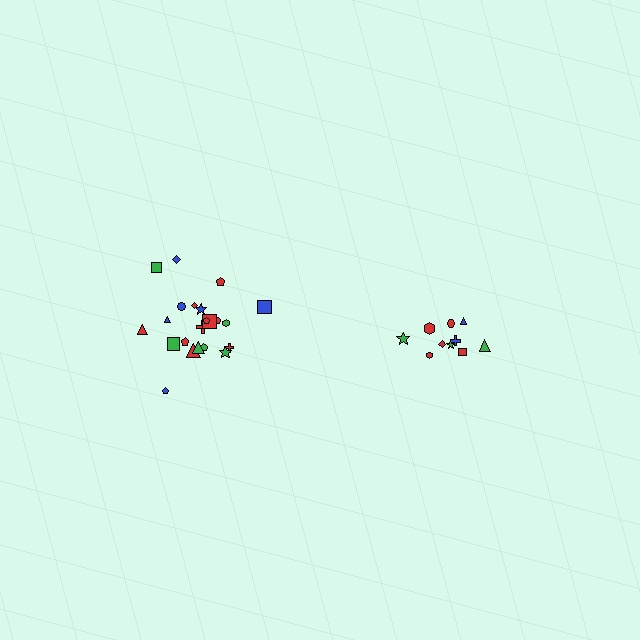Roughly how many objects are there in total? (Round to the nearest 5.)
Roughly 30 objects in total.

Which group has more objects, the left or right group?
The left group.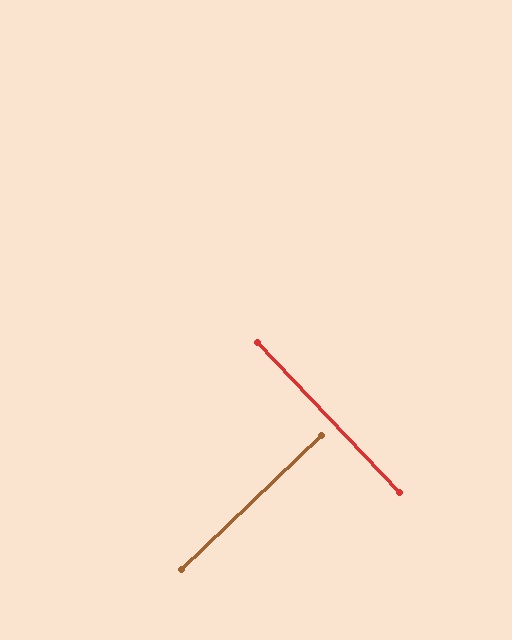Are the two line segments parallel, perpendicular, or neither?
Perpendicular — they meet at approximately 90°.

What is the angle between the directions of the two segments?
Approximately 90 degrees.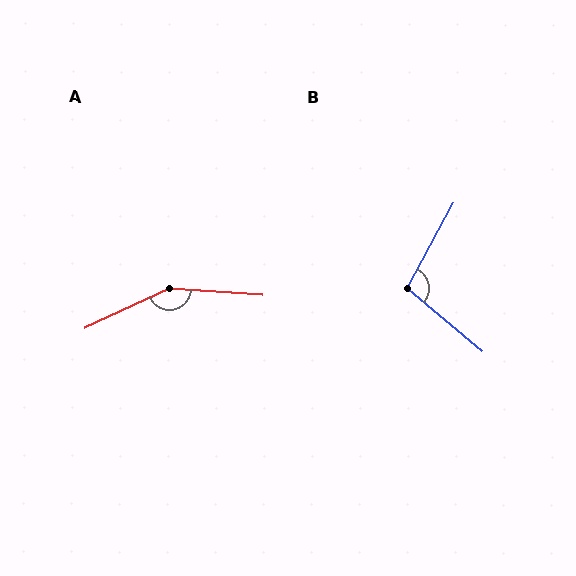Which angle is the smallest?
B, at approximately 101 degrees.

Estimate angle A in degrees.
Approximately 151 degrees.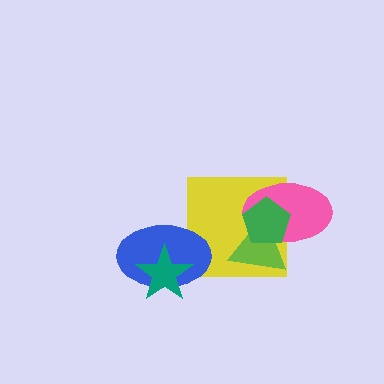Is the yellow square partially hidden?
Yes, it is partially covered by another shape.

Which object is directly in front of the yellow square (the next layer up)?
The lime triangle is directly in front of the yellow square.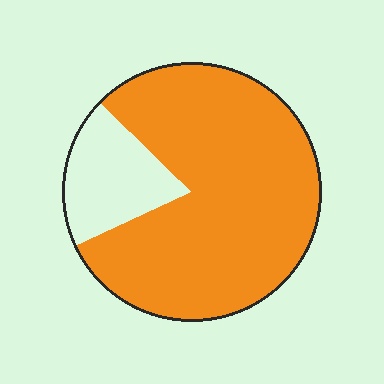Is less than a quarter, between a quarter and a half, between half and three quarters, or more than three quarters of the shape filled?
More than three quarters.